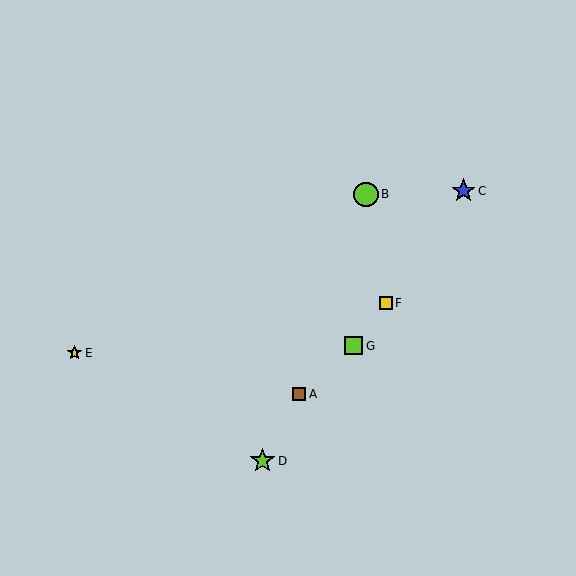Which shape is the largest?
The lime circle (labeled B) is the largest.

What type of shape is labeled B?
Shape B is a lime circle.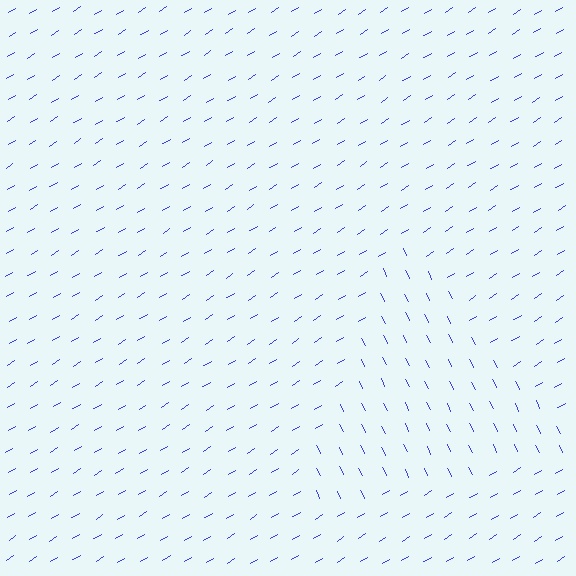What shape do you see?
I see a triangle.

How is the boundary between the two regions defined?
The boundary is defined purely by a change in line orientation (approximately 84 degrees difference). All lines are the same color and thickness.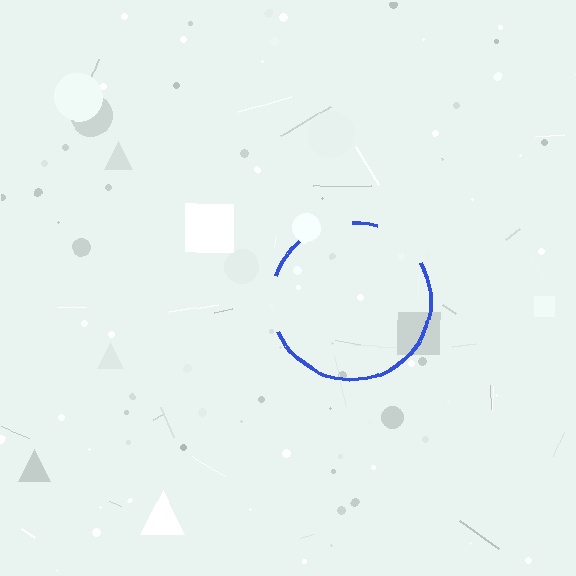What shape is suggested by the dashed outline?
The dashed outline suggests a circle.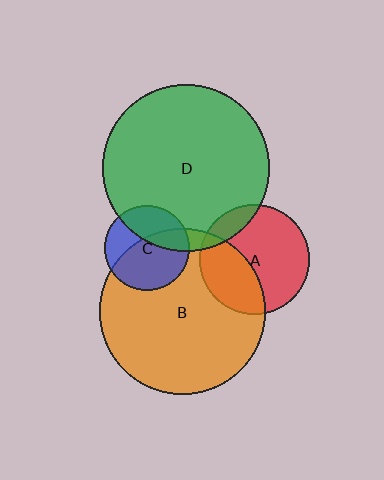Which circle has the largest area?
Circle D (green).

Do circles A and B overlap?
Yes.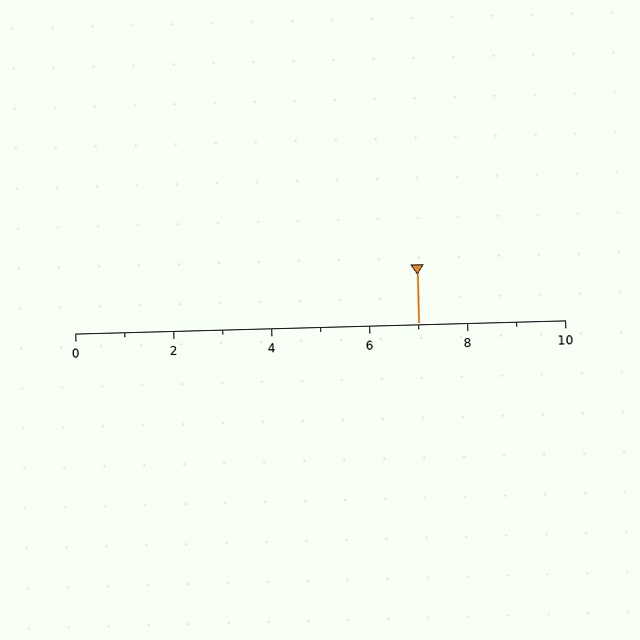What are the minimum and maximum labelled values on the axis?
The axis runs from 0 to 10.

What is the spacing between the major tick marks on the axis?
The major ticks are spaced 2 apart.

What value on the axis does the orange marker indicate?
The marker indicates approximately 7.